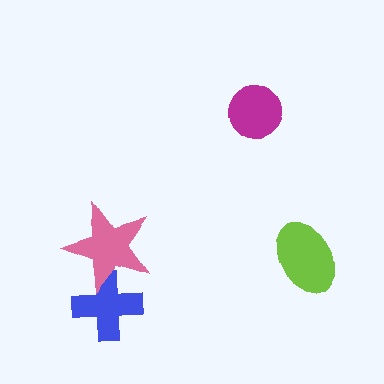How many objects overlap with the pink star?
1 object overlaps with the pink star.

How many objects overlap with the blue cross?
1 object overlaps with the blue cross.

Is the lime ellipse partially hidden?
No, no other shape covers it.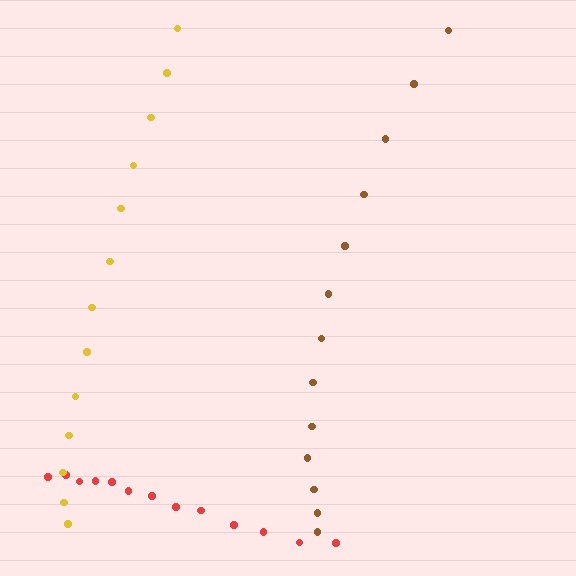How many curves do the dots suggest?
There are 3 distinct paths.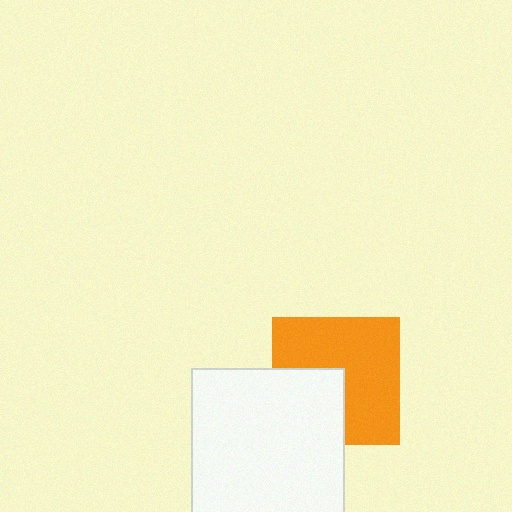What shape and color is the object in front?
The object in front is a white square.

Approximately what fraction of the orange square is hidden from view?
Roughly 35% of the orange square is hidden behind the white square.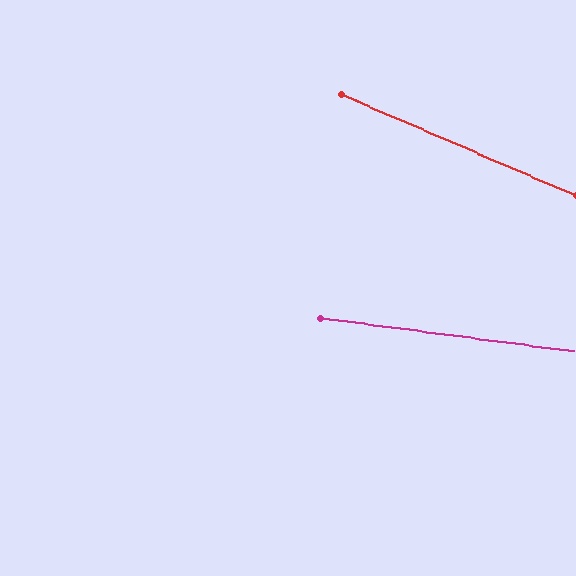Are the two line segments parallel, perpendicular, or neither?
Neither parallel nor perpendicular — they differ by about 16°.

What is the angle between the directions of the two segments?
Approximately 16 degrees.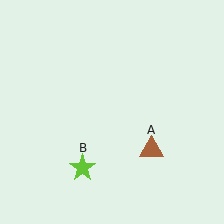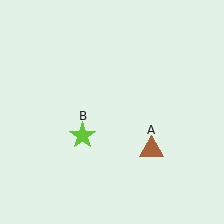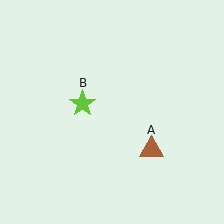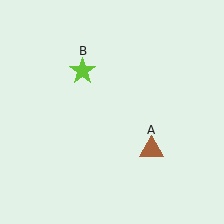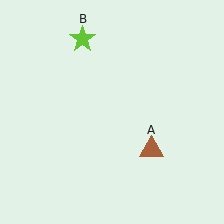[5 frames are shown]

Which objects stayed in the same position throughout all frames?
Brown triangle (object A) remained stationary.